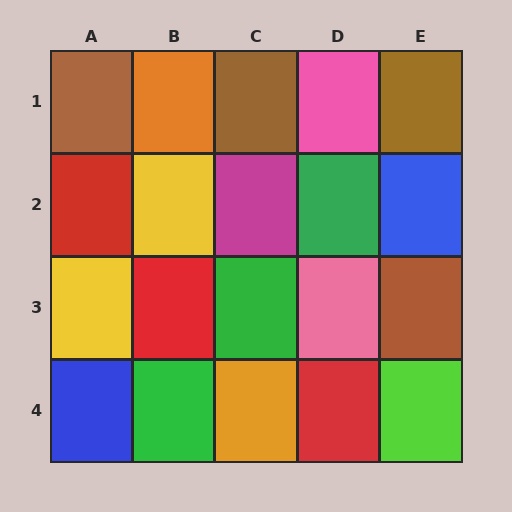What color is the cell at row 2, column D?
Green.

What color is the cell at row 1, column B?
Orange.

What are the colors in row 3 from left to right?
Yellow, red, green, pink, brown.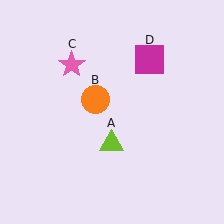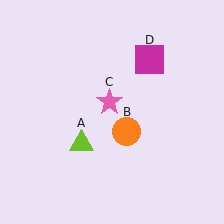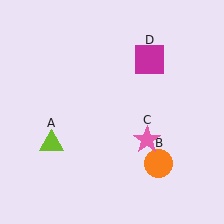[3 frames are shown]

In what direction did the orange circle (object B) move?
The orange circle (object B) moved down and to the right.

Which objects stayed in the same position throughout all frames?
Magenta square (object D) remained stationary.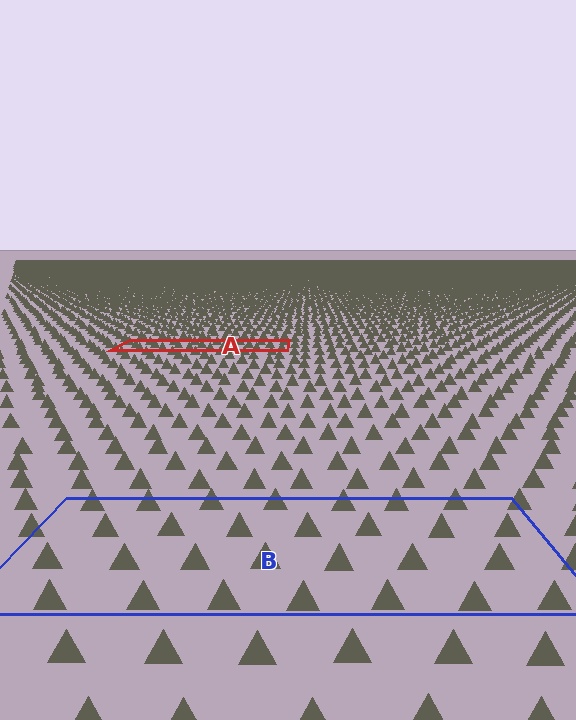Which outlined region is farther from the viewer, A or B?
Region A is farther from the viewer — the texture elements inside it appear smaller and more densely packed.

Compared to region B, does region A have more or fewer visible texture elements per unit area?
Region A has more texture elements per unit area — they are packed more densely because it is farther away.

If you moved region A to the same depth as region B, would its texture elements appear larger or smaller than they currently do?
They would appear larger. At a closer depth, the same texture elements are projected at a bigger on-screen size.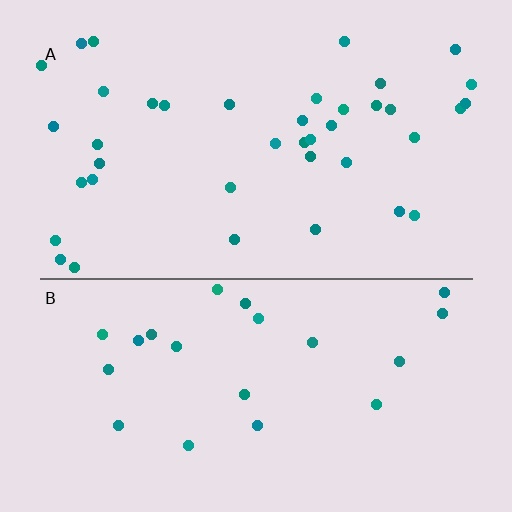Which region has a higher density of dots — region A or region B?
A (the top).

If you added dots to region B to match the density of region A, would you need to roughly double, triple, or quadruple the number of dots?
Approximately double.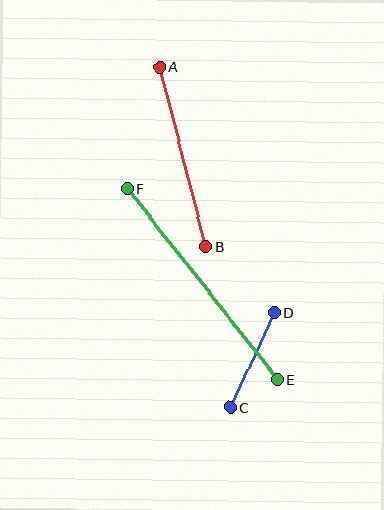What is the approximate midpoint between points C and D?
The midpoint is at approximately (252, 360) pixels.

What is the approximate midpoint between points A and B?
The midpoint is at approximately (183, 157) pixels.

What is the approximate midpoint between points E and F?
The midpoint is at approximately (202, 284) pixels.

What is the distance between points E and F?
The distance is approximately 243 pixels.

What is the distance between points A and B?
The distance is approximately 186 pixels.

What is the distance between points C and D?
The distance is approximately 104 pixels.